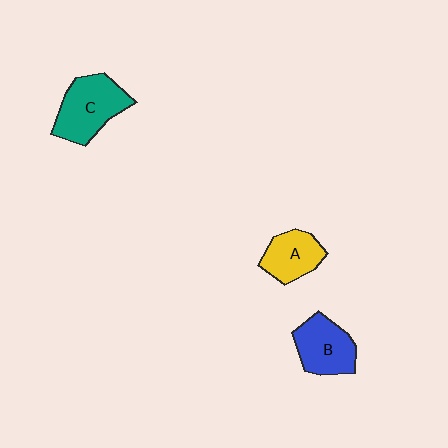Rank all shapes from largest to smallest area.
From largest to smallest: C (teal), B (blue), A (yellow).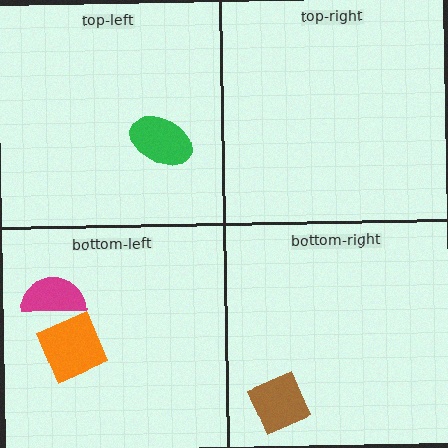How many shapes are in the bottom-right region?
1.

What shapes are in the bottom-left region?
The magenta semicircle, the orange diamond.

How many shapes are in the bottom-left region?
2.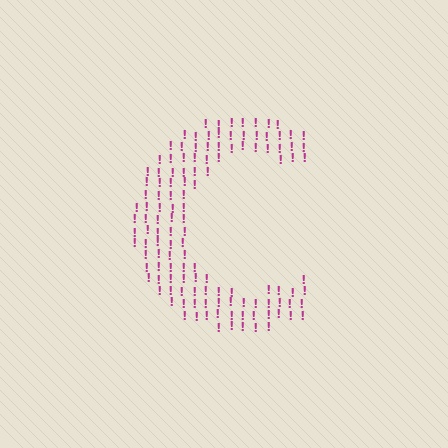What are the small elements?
The small elements are exclamation marks.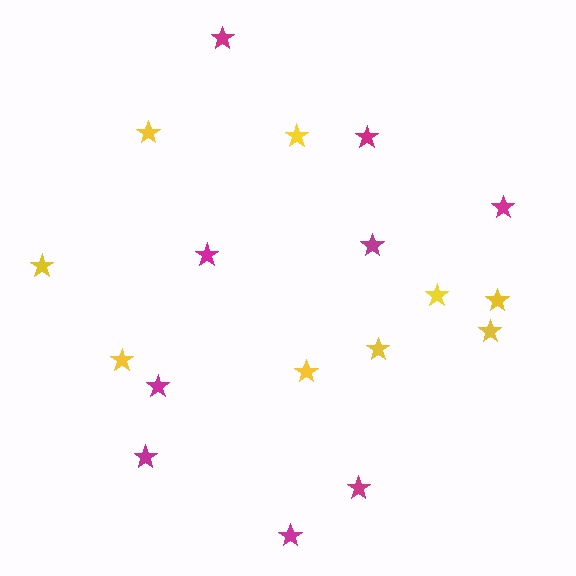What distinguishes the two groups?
There are 2 groups: one group of yellow stars (9) and one group of magenta stars (9).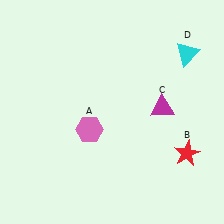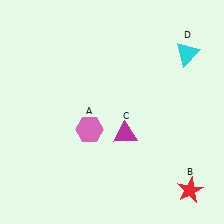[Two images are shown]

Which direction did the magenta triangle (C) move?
The magenta triangle (C) moved left.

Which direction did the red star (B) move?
The red star (B) moved down.